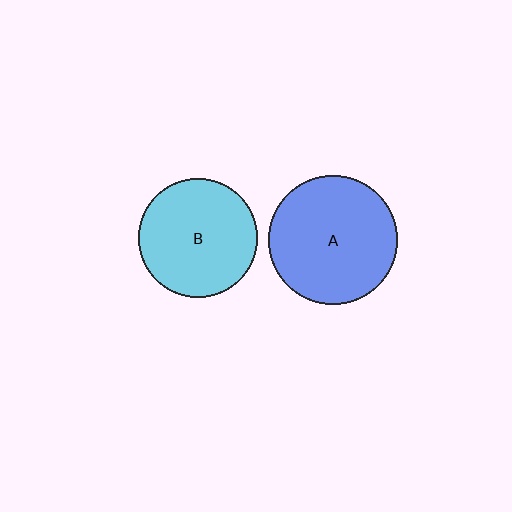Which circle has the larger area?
Circle A (blue).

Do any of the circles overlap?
No, none of the circles overlap.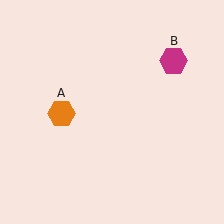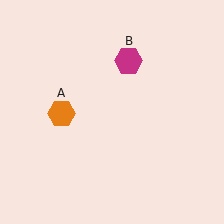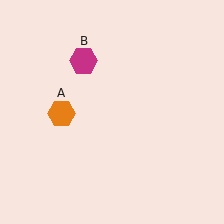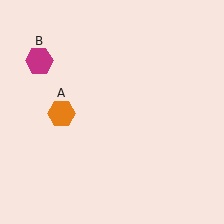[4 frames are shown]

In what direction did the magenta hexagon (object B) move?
The magenta hexagon (object B) moved left.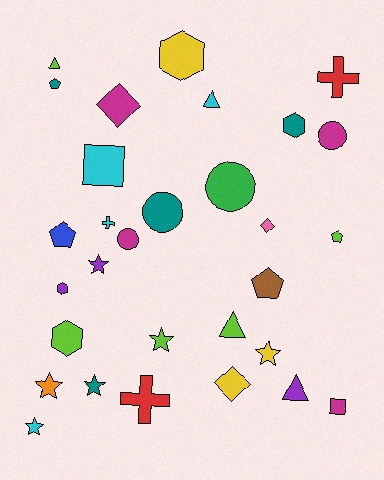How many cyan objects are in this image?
There are 4 cyan objects.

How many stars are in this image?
There are 6 stars.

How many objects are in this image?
There are 30 objects.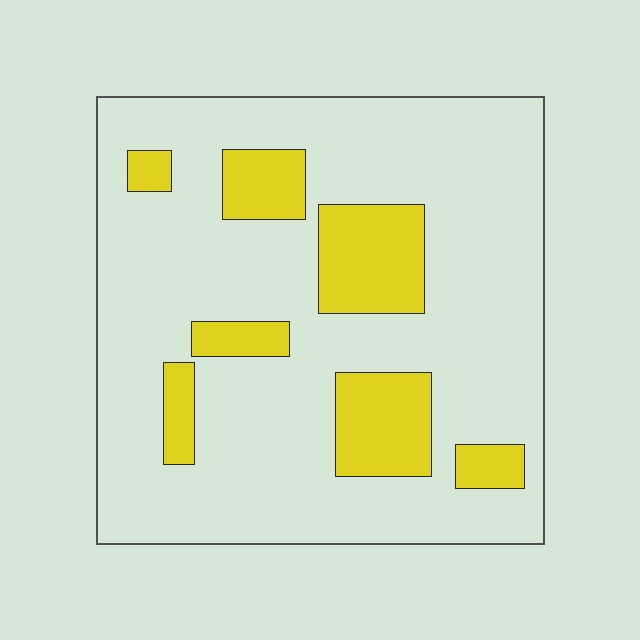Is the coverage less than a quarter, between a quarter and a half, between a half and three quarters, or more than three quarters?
Less than a quarter.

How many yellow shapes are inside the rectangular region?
7.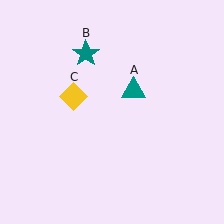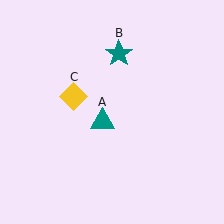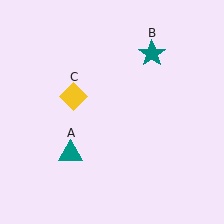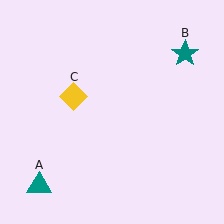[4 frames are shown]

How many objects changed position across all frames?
2 objects changed position: teal triangle (object A), teal star (object B).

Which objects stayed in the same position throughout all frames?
Yellow diamond (object C) remained stationary.